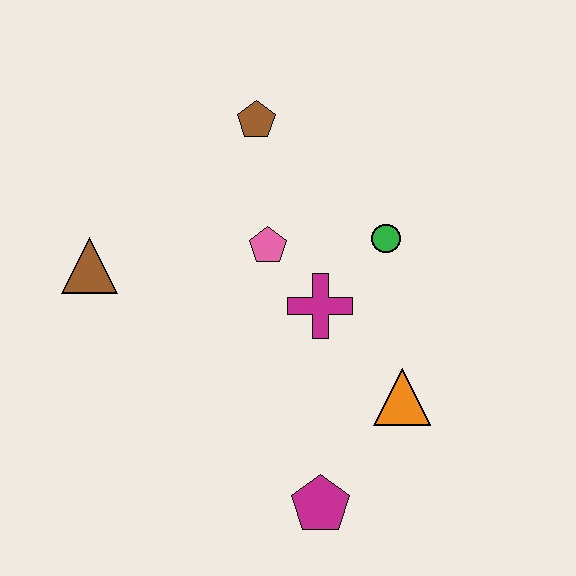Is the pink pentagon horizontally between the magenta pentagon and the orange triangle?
No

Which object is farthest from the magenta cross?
The brown triangle is farthest from the magenta cross.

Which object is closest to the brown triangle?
The pink pentagon is closest to the brown triangle.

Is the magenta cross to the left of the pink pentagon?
No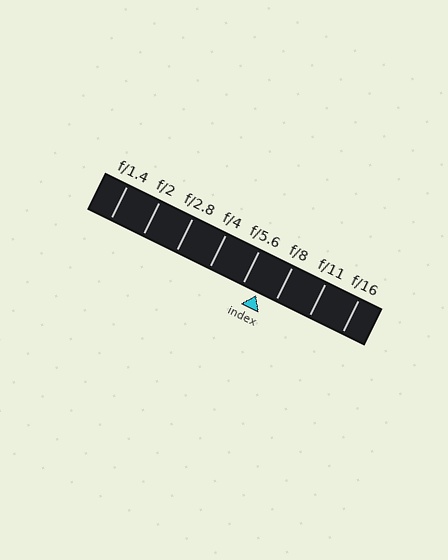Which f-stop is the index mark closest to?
The index mark is closest to f/5.6.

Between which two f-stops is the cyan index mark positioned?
The index mark is between f/5.6 and f/8.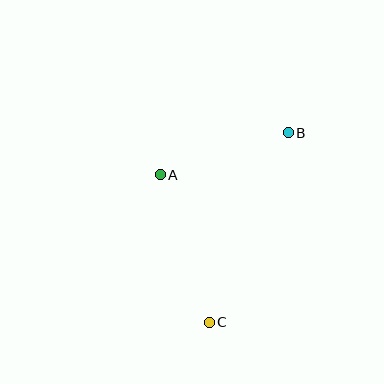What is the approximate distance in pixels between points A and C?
The distance between A and C is approximately 156 pixels.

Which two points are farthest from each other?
Points B and C are farthest from each other.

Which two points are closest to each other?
Points A and B are closest to each other.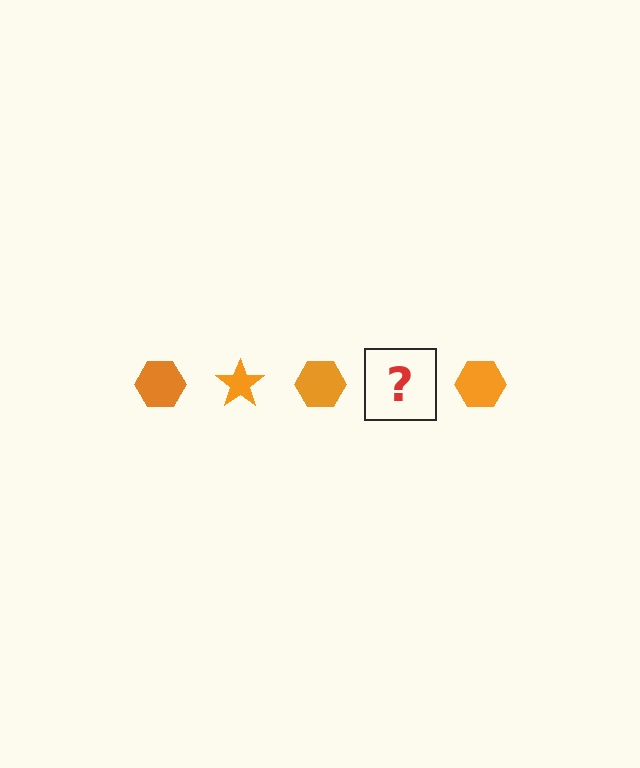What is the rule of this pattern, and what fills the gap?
The rule is that the pattern cycles through hexagon, star shapes in orange. The gap should be filled with an orange star.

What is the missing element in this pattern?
The missing element is an orange star.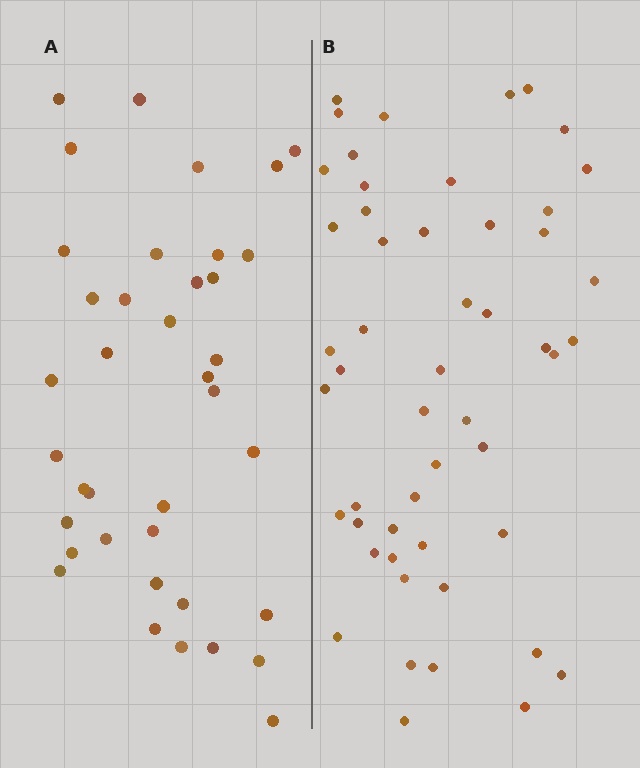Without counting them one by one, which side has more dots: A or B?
Region B (the right region) has more dots.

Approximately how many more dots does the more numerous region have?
Region B has approximately 15 more dots than region A.